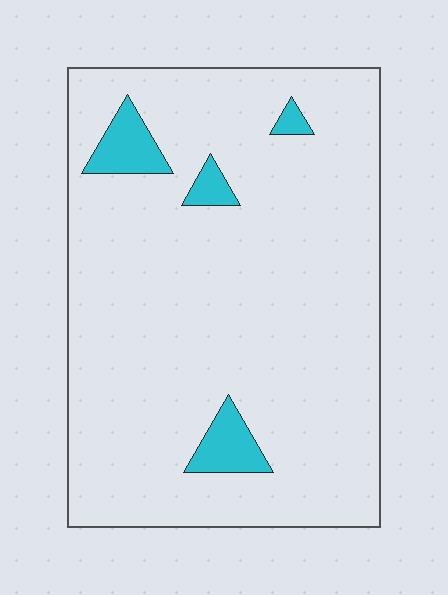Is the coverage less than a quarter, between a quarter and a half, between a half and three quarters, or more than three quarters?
Less than a quarter.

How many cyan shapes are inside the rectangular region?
4.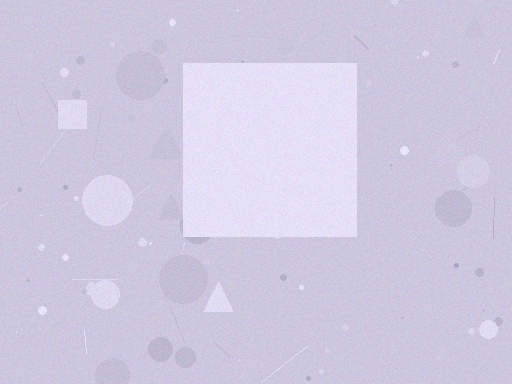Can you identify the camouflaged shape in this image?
The camouflaged shape is a square.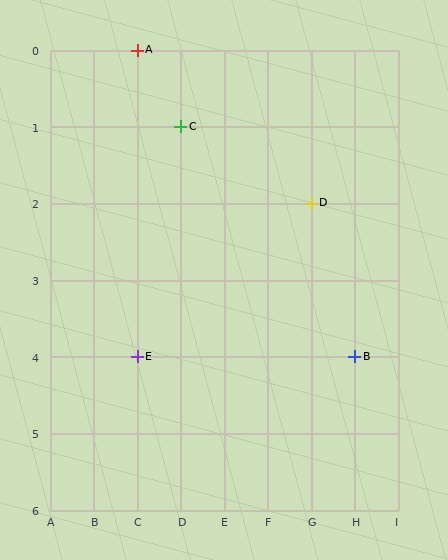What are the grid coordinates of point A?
Point A is at grid coordinates (C, 0).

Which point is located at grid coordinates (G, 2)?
Point D is at (G, 2).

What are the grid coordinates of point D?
Point D is at grid coordinates (G, 2).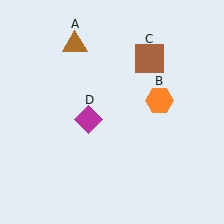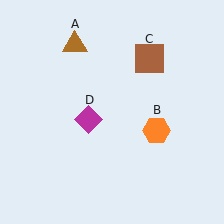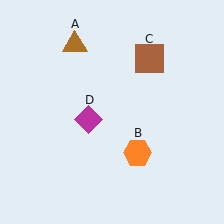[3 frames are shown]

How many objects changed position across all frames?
1 object changed position: orange hexagon (object B).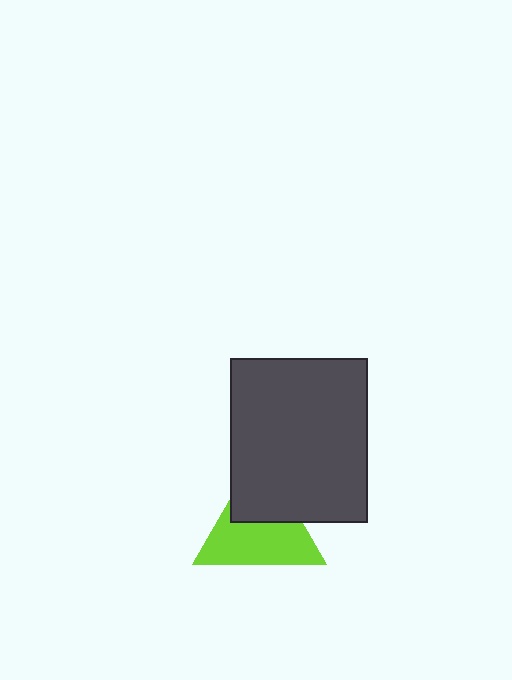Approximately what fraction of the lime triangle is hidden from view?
Roughly 39% of the lime triangle is hidden behind the dark gray rectangle.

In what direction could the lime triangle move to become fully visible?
The lime triangle could move down. That would shift it out from behind the dark gray rectangle entirely.